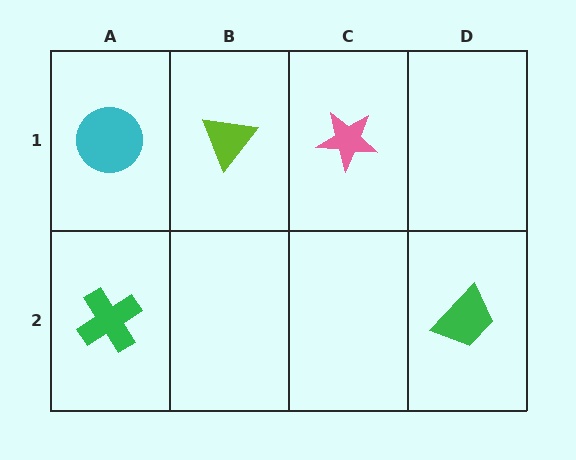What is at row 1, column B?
A lime triangle.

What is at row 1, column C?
A pink star.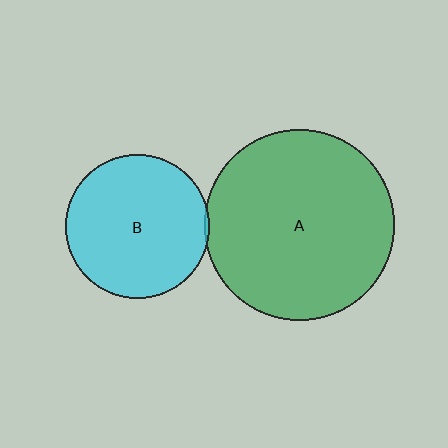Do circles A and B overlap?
Yes.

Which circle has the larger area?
Circle A (green).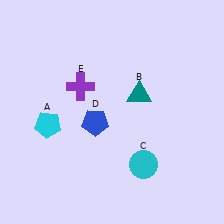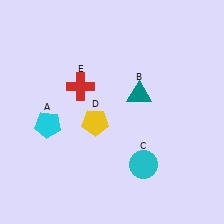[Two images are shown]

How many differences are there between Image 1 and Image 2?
There are 2 differences between the two images.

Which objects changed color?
D changed from blue to yellow. E changed from purple to red.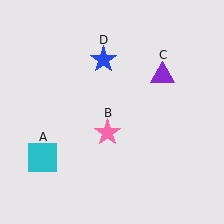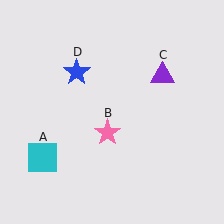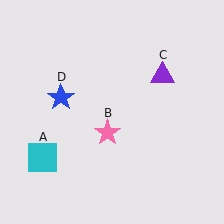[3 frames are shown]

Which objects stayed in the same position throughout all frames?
Cyan square (object A) and pink star (object B) and purple triangle (object C) remained stationary.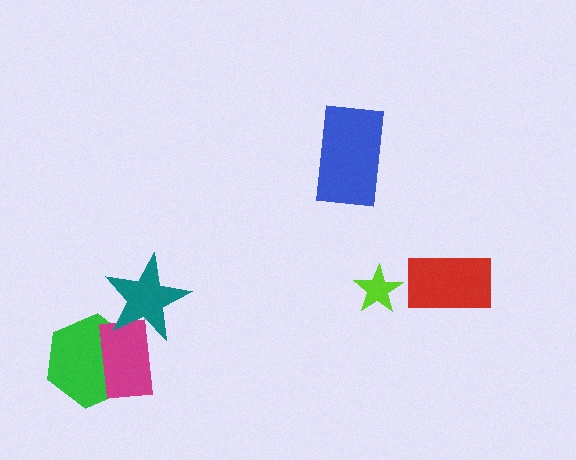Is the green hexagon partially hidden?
Yes, it is partially covered by another shape.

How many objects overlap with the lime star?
0 objects overlap with the lime star.